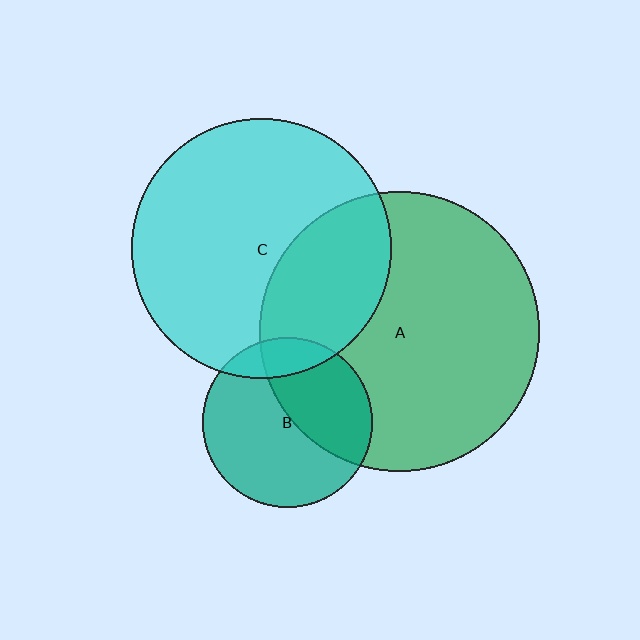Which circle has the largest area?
Circle A (green).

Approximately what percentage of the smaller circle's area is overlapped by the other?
Approximately 15%.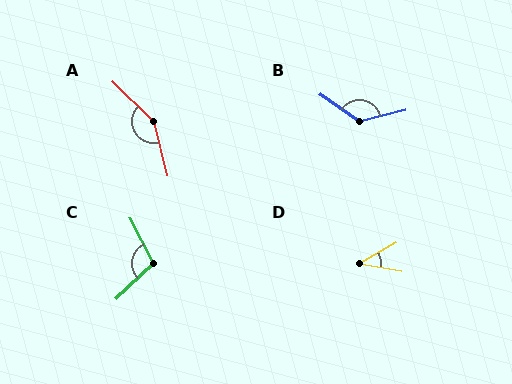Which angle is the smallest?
D, at approximately 39 degrees.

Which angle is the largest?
A, at approximately 147 degrees.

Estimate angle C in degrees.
Approximately 106 degrees.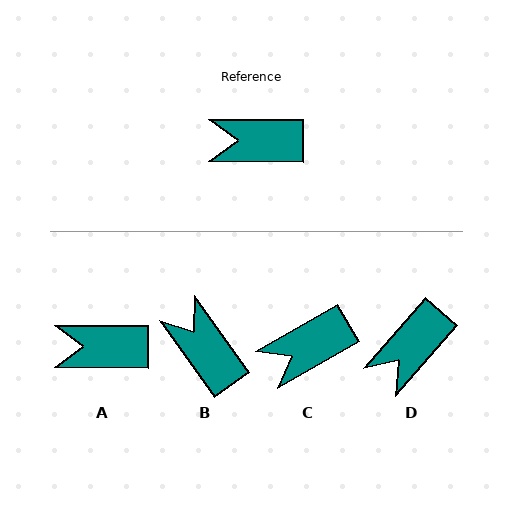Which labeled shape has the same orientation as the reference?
A.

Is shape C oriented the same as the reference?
No, it is off by about 30 degrees.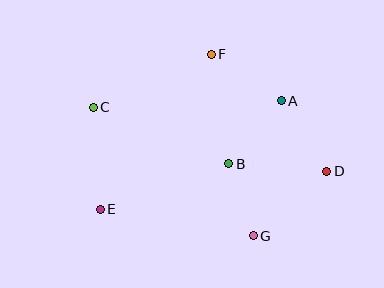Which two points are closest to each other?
Points B and G are closest to each other.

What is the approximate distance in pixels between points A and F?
The distance between A and F is approximately 84 pixels.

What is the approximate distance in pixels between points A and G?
The distance between A and G is approximately 138 pixels.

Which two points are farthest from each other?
Points C and D are farthest from each other.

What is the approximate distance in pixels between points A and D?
The distance between A and D is approximately 84 pixels.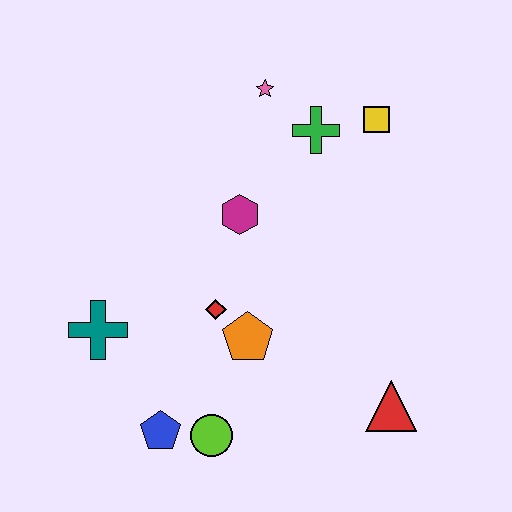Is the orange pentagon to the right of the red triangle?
No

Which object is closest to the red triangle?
The orange pentagon is closest to the red triangle.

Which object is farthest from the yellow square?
The blue pentagon is farthest from the yellow square.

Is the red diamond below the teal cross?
No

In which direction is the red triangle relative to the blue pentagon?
The red triangle is to the right of the blue pentagon.